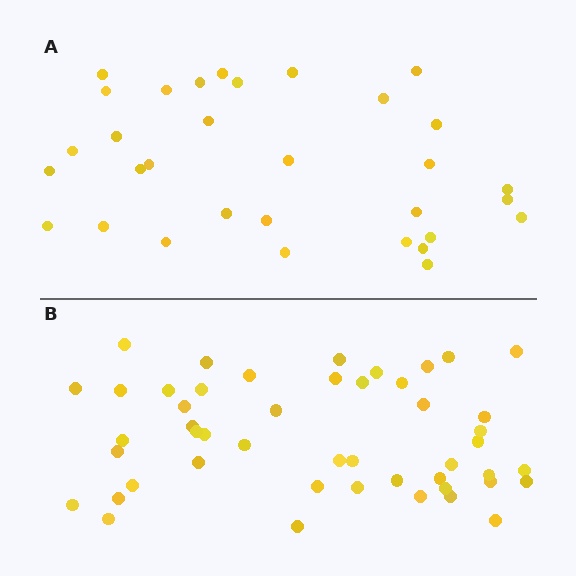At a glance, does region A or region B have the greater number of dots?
Region B (the bottom region) has more dots.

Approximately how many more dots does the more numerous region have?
Region B has approximately 15 more dots than region A.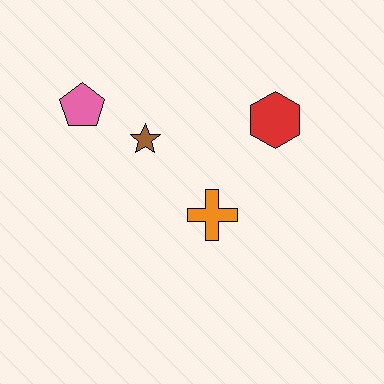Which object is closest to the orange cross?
The brown star is closest to the orange cross.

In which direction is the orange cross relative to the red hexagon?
The orange cross is below the red hexagon.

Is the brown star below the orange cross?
No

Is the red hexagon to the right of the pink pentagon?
Yes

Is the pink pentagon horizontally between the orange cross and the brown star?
No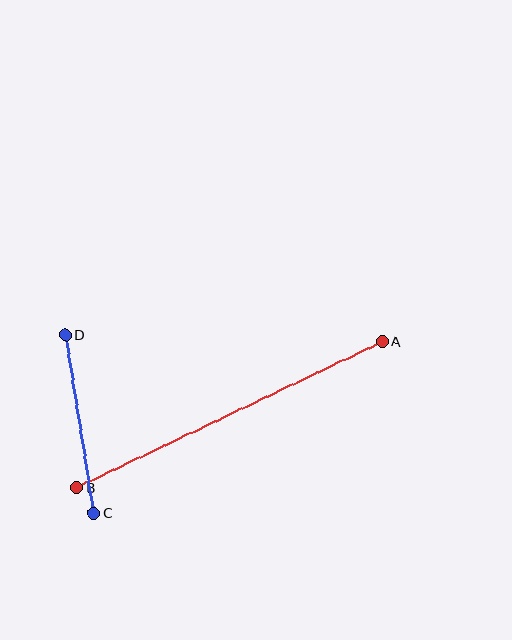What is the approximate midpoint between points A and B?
The midpoint is at approximately (230, 414) pixels.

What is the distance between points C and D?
The distance is approximately 180 pixels.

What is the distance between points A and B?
The distance is approximately 339 pixels.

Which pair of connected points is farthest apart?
Points A and B are farthest apart.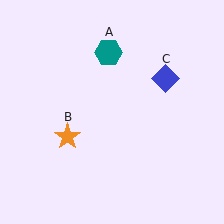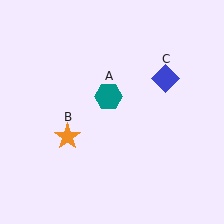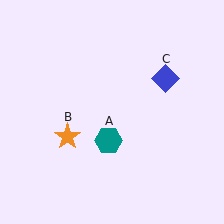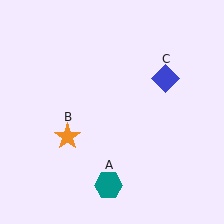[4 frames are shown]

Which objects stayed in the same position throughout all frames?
Orange star (object B) and blue diamond (object C) remained stationary.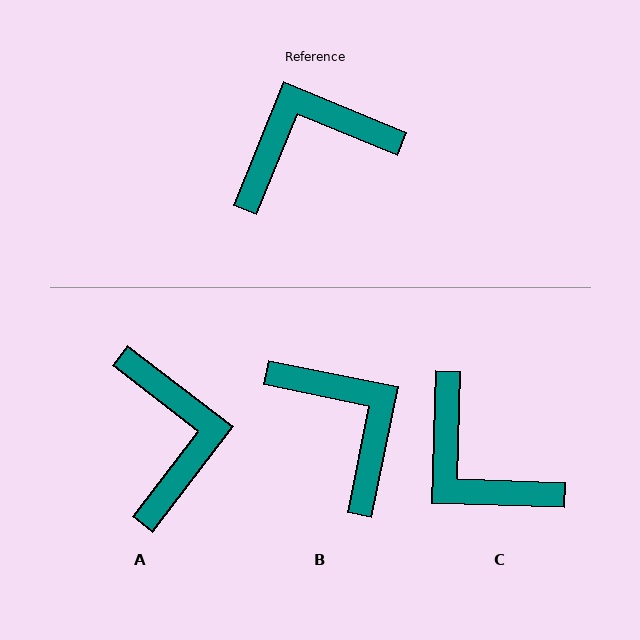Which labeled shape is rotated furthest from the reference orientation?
C, about 111 degrees away.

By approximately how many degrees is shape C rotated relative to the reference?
Approximately 111 degrees counter-clockwise.